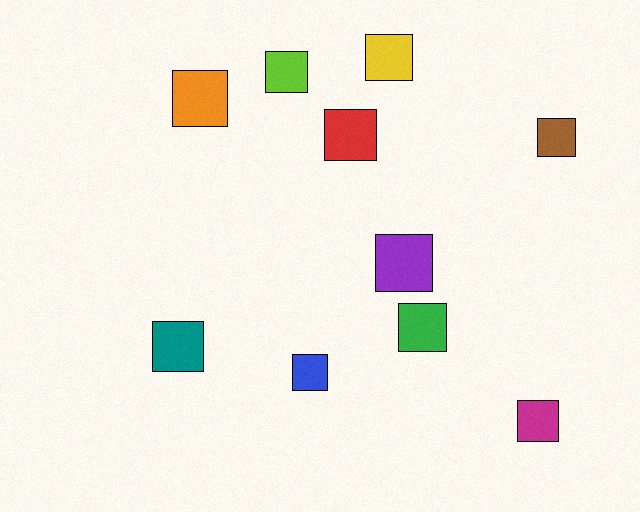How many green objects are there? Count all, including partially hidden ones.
There is 1 green object.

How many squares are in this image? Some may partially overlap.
There are 10 squares.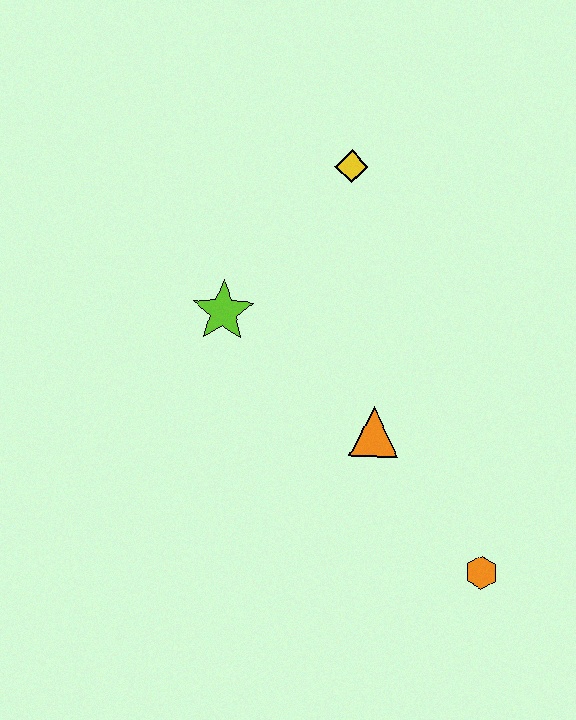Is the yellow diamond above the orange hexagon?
Yes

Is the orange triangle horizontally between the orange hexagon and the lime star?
Yes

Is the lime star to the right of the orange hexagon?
No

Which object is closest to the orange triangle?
The orange hexagon is closest to the orange triangle.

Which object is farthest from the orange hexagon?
The yellow diamond is farthest from the orange hexagon.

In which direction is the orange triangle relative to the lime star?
The orange triangle is to the right of the lime star.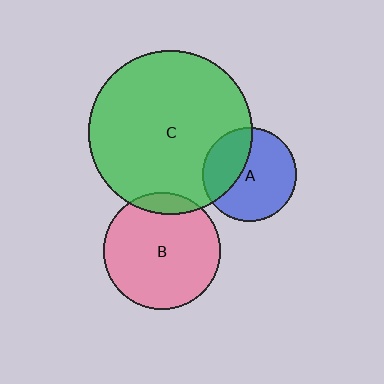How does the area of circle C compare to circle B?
Approximately 2.0 times.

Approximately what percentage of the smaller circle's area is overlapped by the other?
Approximately 10%.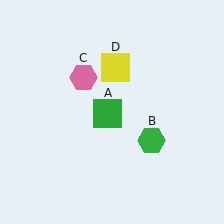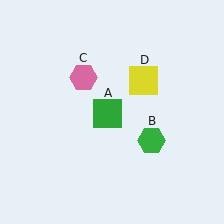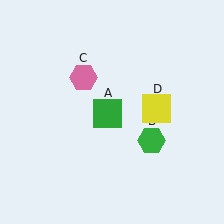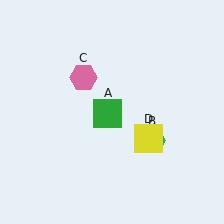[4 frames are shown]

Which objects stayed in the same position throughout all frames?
Green square (object A) and green hexagon (object B) and pink hexagon (object C) remained stationary.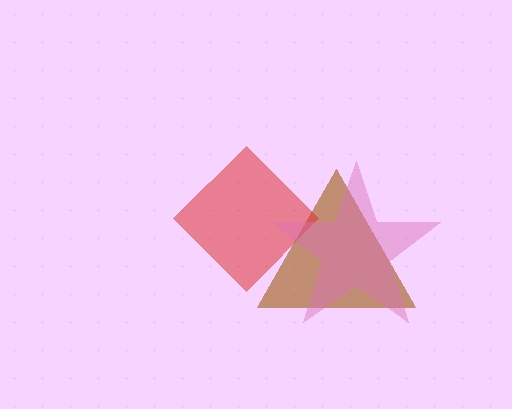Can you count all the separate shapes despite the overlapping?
Yes, there are 3 separate shapes.